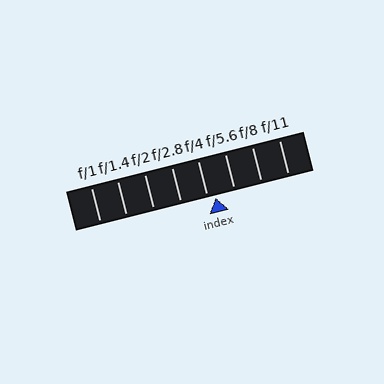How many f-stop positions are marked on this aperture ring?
There are 8 f-stop positions marked.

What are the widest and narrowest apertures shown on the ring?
The widest aperture shown is f/1 and the narrowest is f/11.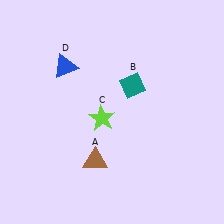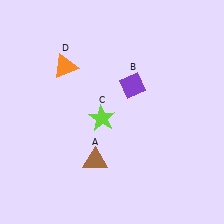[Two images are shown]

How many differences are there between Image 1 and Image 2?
There are 2 differences between the two images.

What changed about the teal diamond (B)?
In Image 1, B is teal. In Image 2, it changed to purple.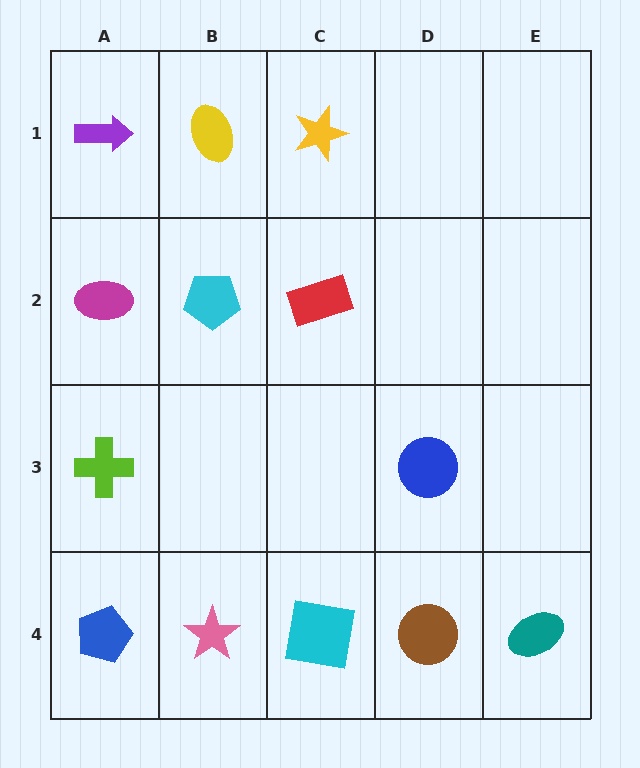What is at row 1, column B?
A yellow ellipse.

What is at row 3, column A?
A lime cross.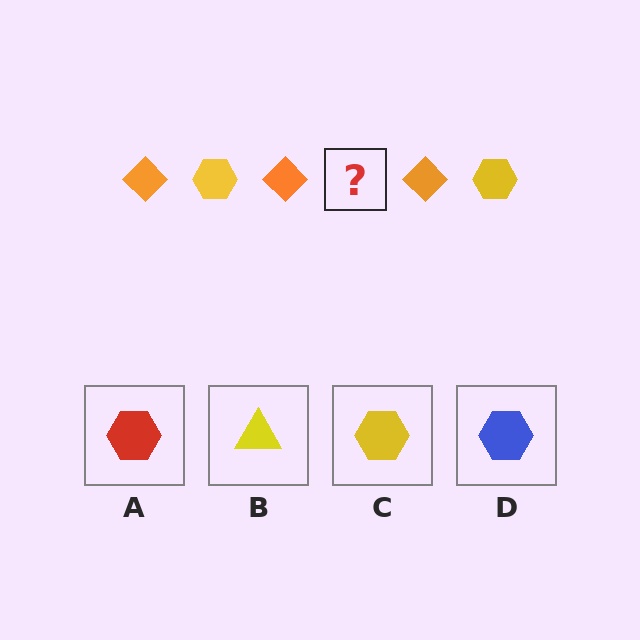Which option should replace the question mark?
Option C.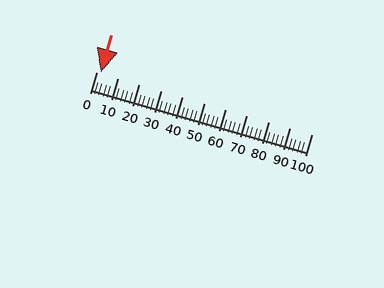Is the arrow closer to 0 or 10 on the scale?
The arrow is closer to 0.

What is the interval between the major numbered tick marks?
The major tick marks are spaced 10 units apart.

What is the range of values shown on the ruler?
The ruler shows values from 0 to 100.